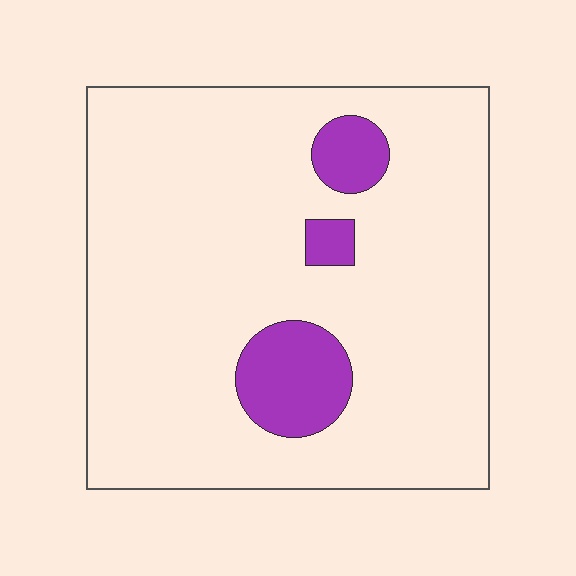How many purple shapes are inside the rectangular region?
3.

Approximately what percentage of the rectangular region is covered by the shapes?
Approximately 10%.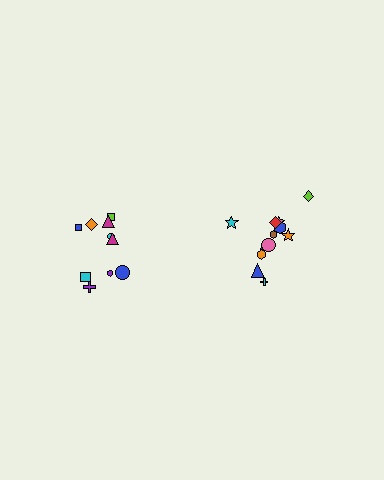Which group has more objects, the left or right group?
The right group.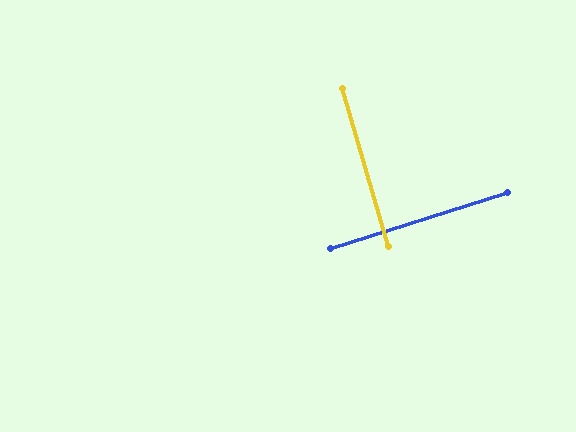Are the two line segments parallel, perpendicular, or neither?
Perpendicular — they meet at approximately 89°.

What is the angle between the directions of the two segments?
Approximately 89 degrees.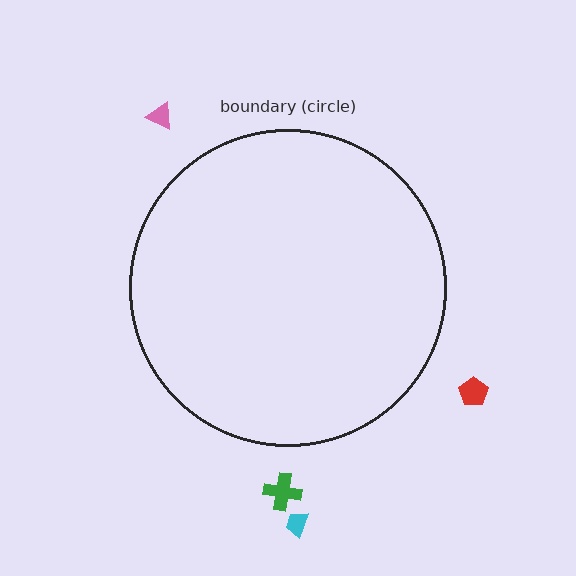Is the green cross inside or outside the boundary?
Outside.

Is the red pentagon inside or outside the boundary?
Outside.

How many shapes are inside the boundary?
0 inside, 4 outside.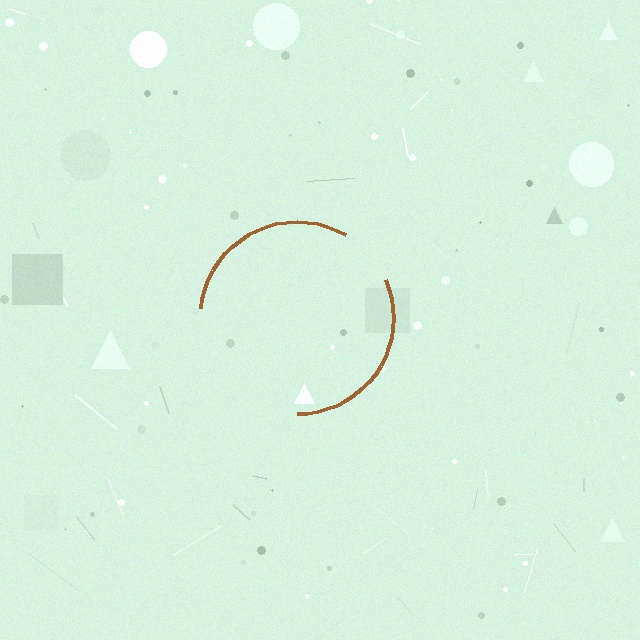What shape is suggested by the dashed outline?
The dashed outline suggests a circle.